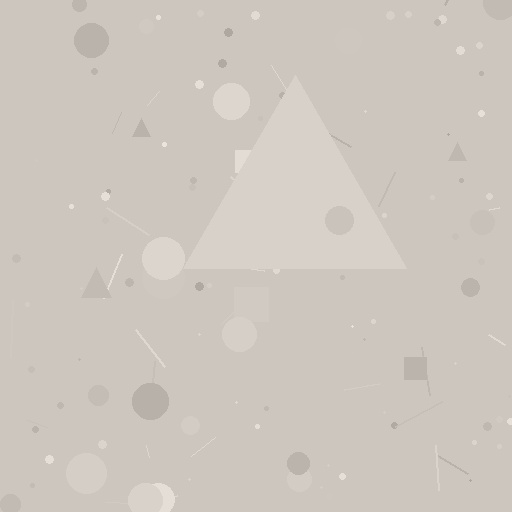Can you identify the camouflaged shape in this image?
The camouflaged shape is a triangle.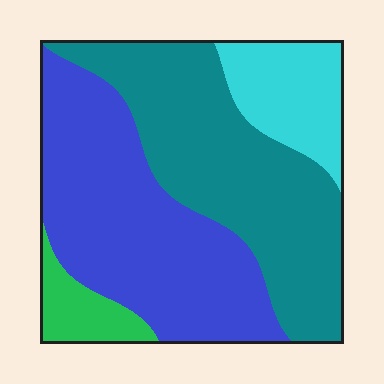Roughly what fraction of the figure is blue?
Blue takes up about two fifths (2/5) of the figure.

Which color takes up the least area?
Green, at roughly 5%.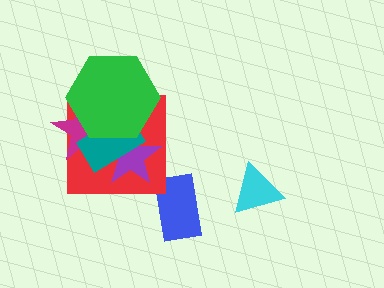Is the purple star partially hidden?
Yes, it is partially covered by another shape.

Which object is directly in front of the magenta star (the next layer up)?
The purple star is directly in front of the magenta star.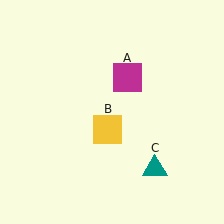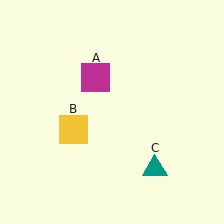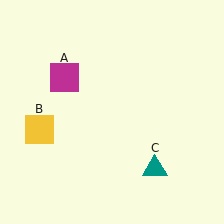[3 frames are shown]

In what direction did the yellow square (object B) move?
The yellow square (object B) moved left.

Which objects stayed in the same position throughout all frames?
Teal triangle (object C) remained stationary.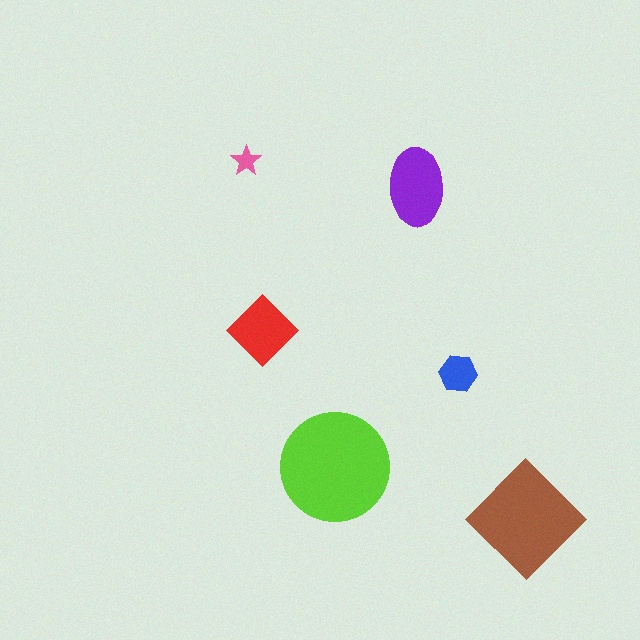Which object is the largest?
The lime circle.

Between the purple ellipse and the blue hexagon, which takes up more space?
The purple ellipse.